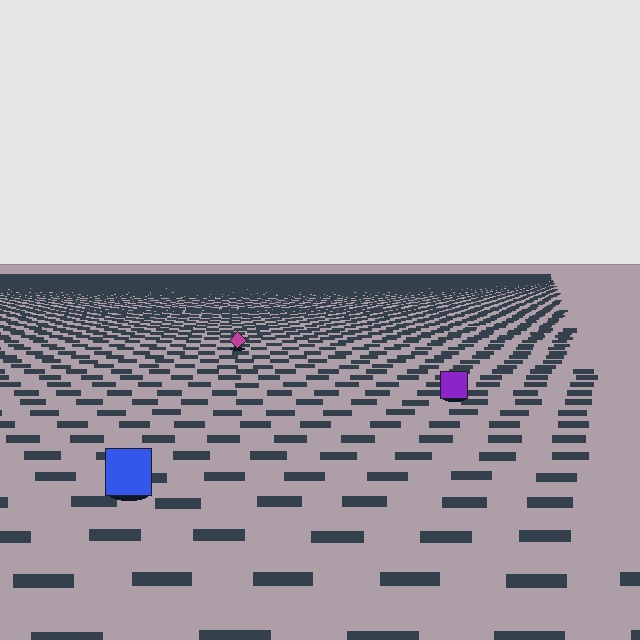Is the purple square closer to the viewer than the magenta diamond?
Yes. The purple square is closer — you can tell from the texture gradient: the ground texture is coarser near it.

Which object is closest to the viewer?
The blue square is closest. The texture marks near it are larger and more spread out.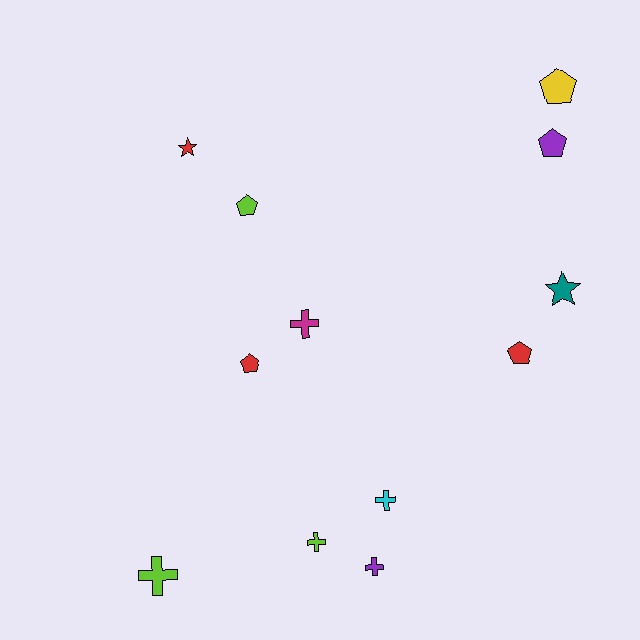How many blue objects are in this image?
There are no blue objects.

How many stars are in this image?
There are 2 stars.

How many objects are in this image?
There are 12 objects.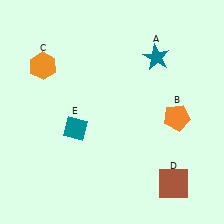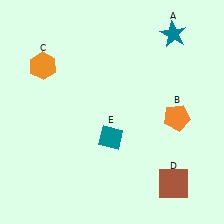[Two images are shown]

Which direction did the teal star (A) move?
The teal star (A) moved up.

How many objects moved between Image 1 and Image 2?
2 objects moved between the two images.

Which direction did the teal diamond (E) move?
The teal diamond (E) moved right.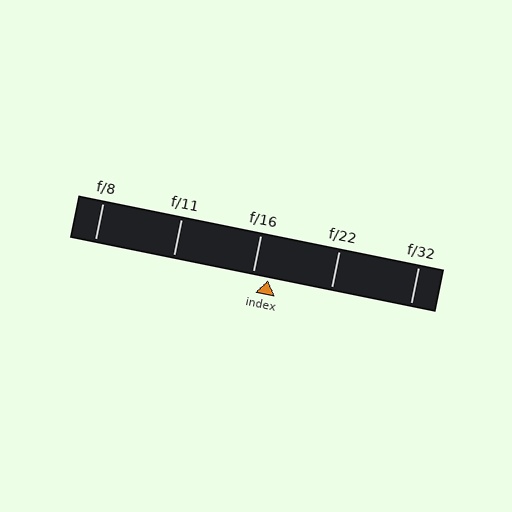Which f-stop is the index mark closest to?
The index mark is closest to f/16.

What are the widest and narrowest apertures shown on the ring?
The widest aperture shown is f/8 and the narrowest is f/32.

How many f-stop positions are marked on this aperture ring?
There are 5 f-stop positions marked.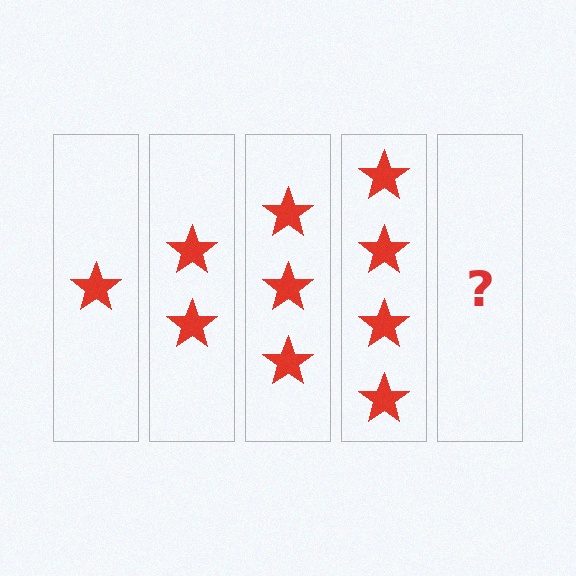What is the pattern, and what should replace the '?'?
The pattern is that each step adds one more star. The '?' should be 5 stars.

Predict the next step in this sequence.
The next step is 5 stars.